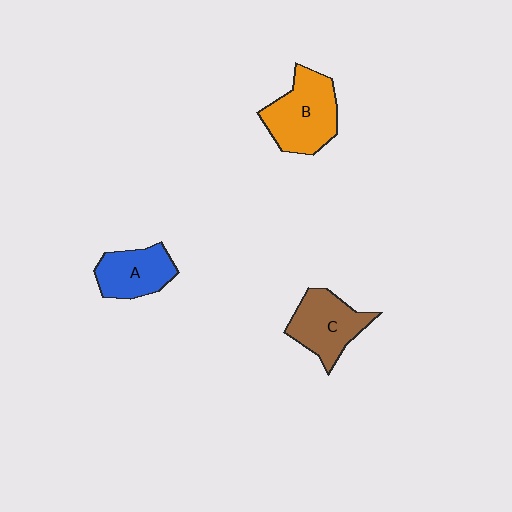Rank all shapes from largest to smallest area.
From largest to smallest: B (orange), C (brown), A (blue).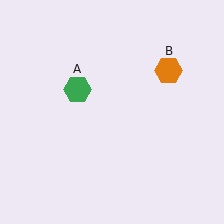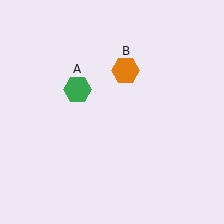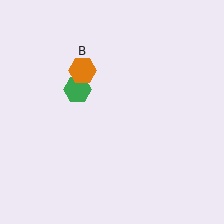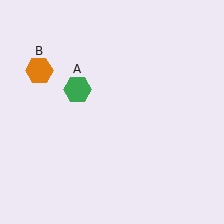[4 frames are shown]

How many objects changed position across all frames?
1 object changed position: orange hexagon (object B).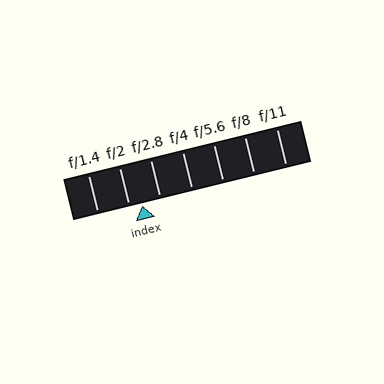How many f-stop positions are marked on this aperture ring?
There are 7 f-stop positions marked.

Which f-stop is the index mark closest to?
The index mark is closest to f/2.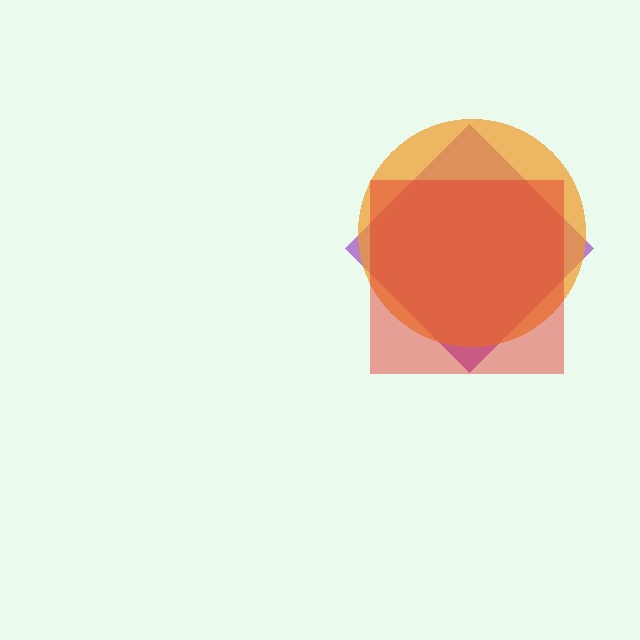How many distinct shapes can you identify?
There are 3 distinct shapes: a purple diamond, an orange circle, a red square.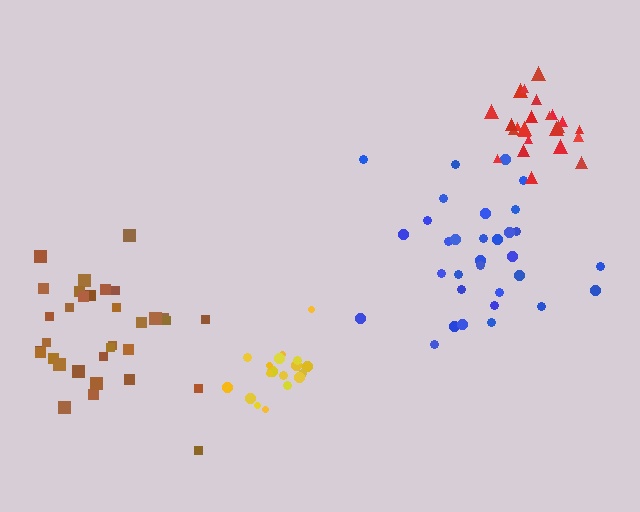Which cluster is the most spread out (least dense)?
Blue.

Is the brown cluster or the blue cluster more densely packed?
Brown.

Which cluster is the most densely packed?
Red.